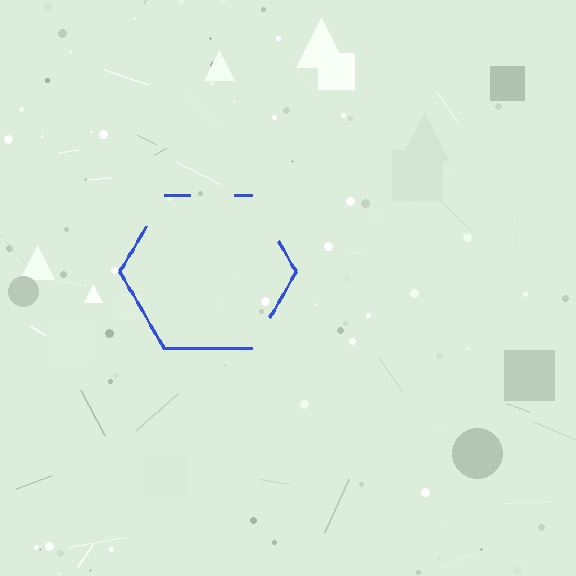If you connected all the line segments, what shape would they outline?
They would outline a hexagon.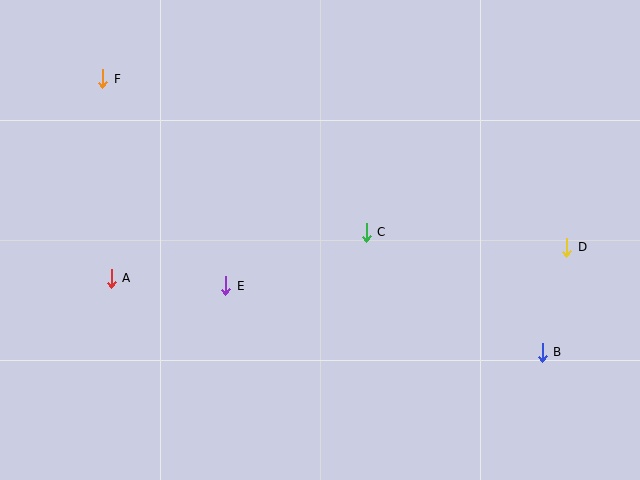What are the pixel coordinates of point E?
Point E is at (226, 286).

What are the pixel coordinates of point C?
Point C is at (366, 232).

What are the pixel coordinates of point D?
Point D is at (567, 247).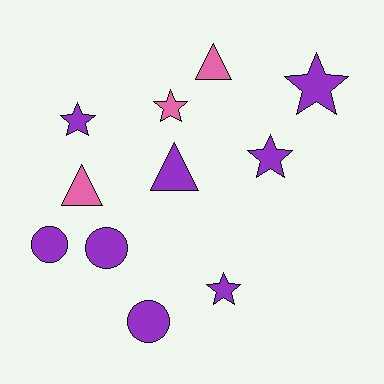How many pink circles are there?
There are no pink circles.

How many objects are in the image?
There are 11 objects.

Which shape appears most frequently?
Star, with 5 objects.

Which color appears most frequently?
Purple, with 8 objects.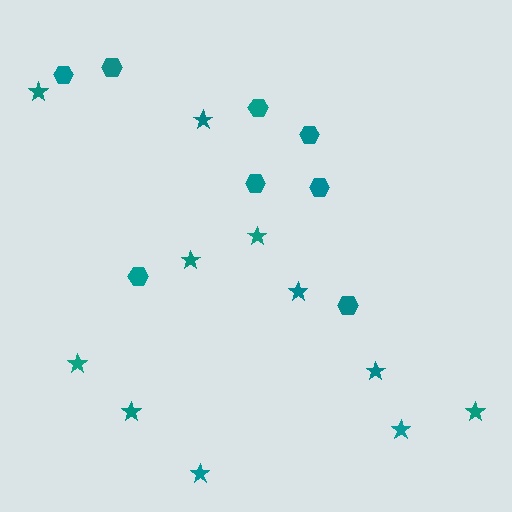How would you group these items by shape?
There are 2 groups: one group of hexagons (8) and one group of stars (11).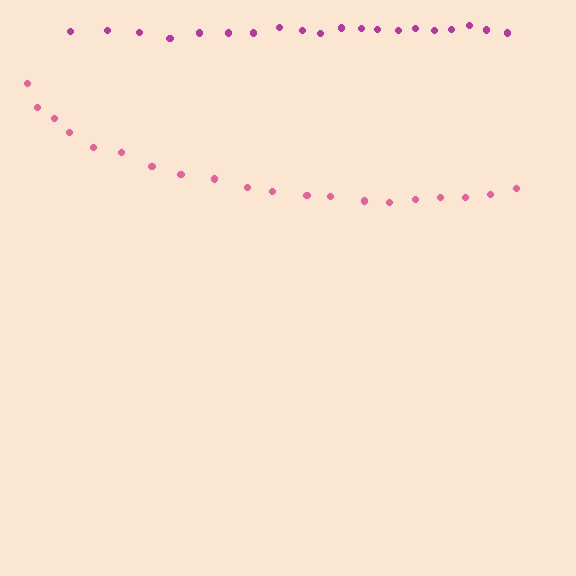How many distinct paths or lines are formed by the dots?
There are 2 distinct paths.